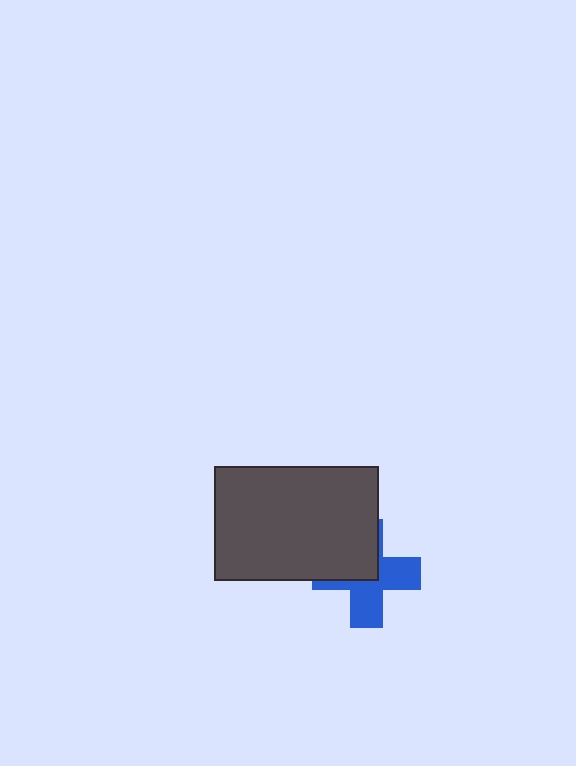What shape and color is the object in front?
The object in front is a dark gray rectangle.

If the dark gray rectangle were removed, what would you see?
You would see the complete blue cross.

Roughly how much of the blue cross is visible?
About half of it is visible (roughly 55%).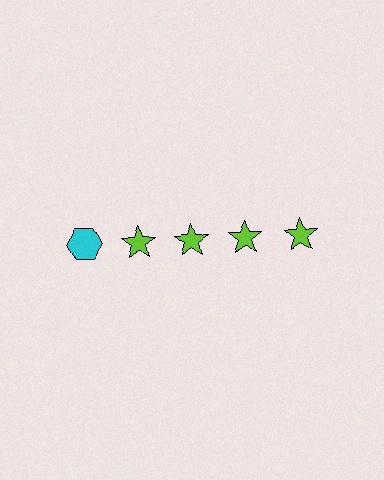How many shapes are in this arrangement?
There are 5 shapes arranged in a grid pattern.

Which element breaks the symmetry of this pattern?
The cyan hexagon in the top row, leftmost column breaks the symmetry. All other shapes are lime stars.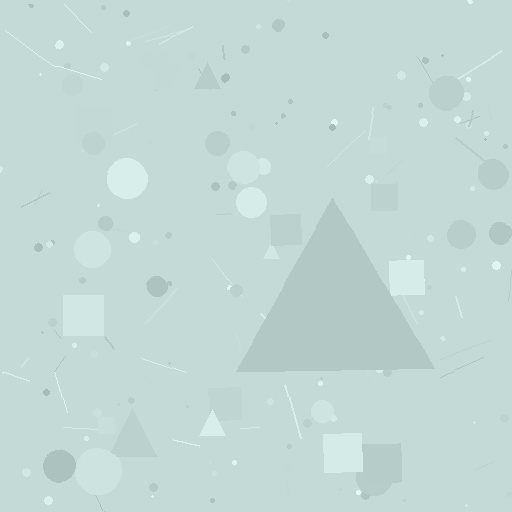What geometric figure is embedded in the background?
A triangle is embedded in the background.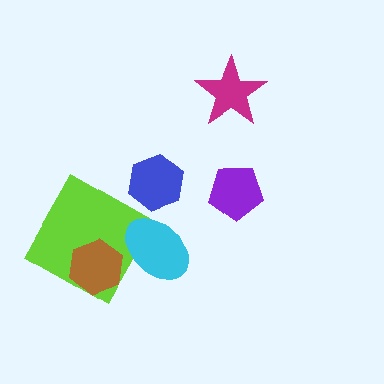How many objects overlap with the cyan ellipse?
1 object overlaps with the cyan ellipse.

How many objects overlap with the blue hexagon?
0 objects overlap with the blue hexagon.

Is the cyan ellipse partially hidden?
No, no other shape covers it.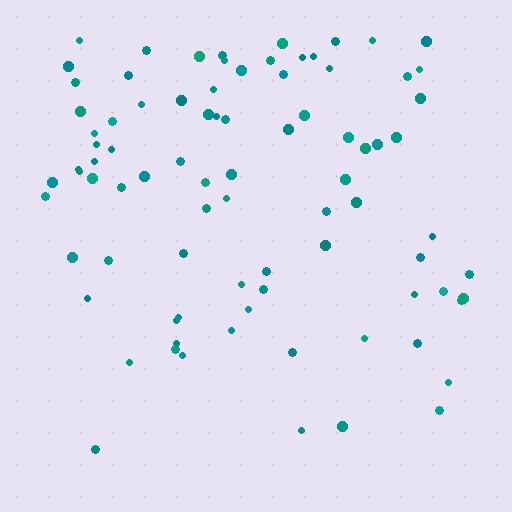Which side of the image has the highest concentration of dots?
The top.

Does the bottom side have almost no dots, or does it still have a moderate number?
Still a moderate number, just noticeably fewer than the top.